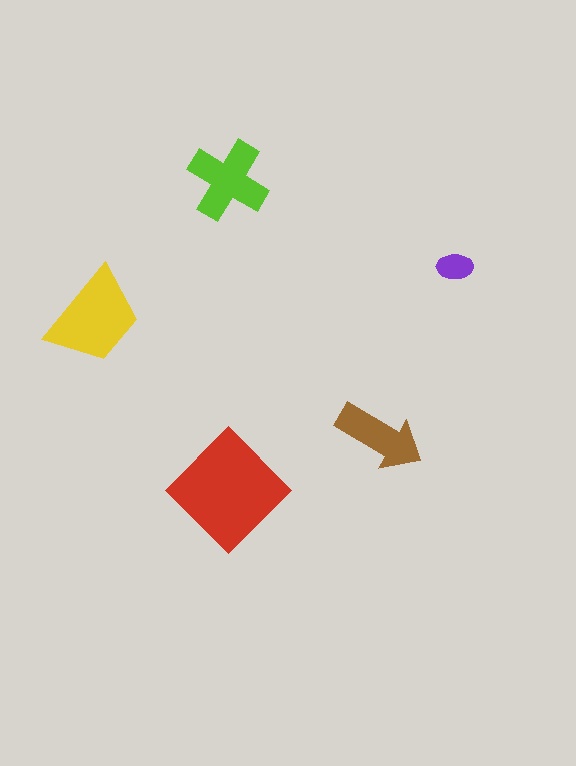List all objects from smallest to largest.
The purple ellipse, the brown arrow, the lime cross, the yellow trapezoid, the red diamond.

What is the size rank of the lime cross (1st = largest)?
3rd.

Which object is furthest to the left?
The yellow trapezoid is leftmost.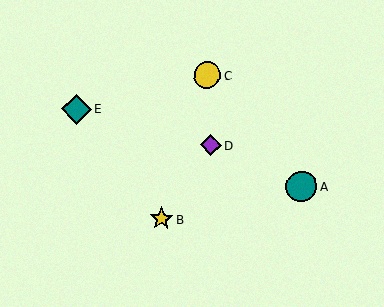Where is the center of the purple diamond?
The center of the purple diamond is at (211, 145).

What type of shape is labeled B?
Shape B is a yellow star.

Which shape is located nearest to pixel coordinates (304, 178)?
The teal circle (labeled A) at (301, 187) is nearest to that location.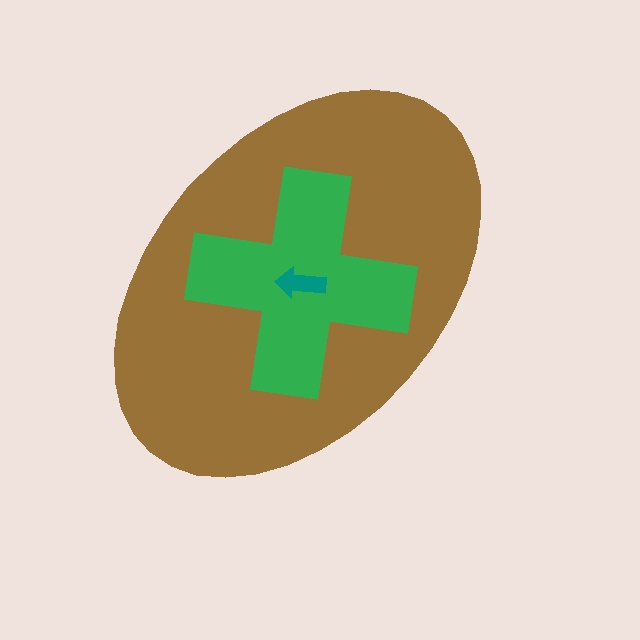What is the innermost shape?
The teal arrow.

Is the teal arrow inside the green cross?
Yes.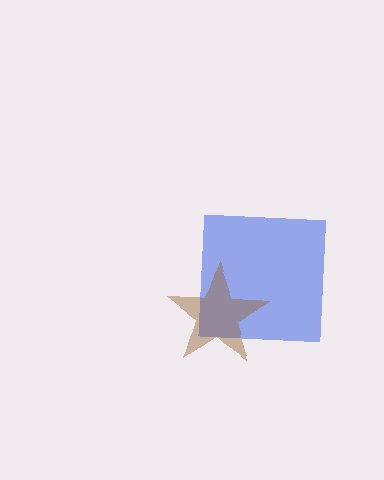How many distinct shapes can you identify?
There are 2 distinct shapes: a blue square, a brown star.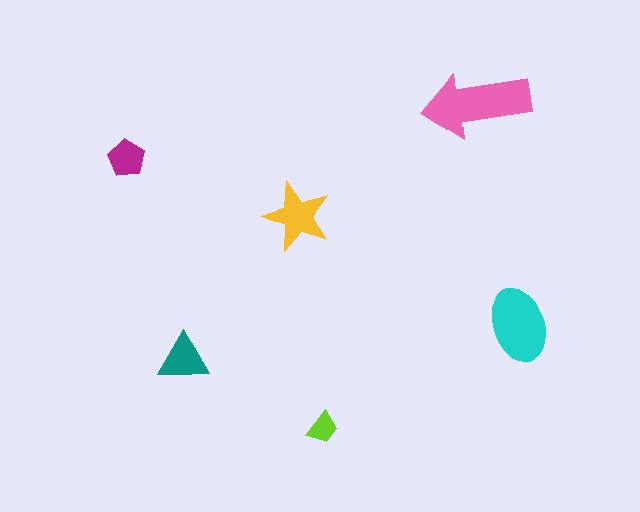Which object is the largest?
The pink arrow.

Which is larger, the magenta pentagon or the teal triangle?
The teal triangle.